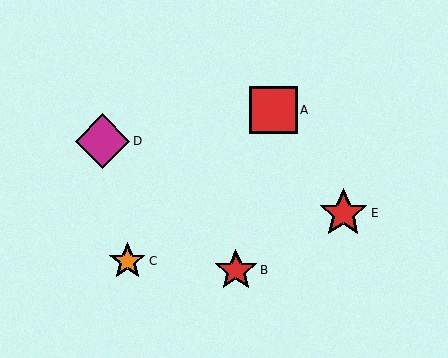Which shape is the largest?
The magenta diamond (labeled D) is the largest.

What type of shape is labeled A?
Shape A is a red square.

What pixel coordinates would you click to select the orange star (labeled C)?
Click at (127, 261) to select the orange star C.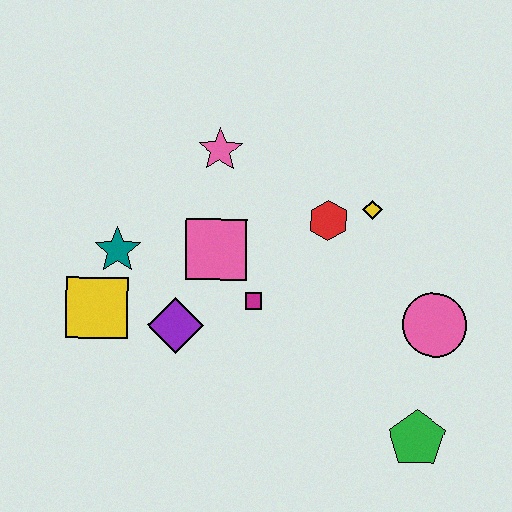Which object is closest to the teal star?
The yellow square is closest to the teal star.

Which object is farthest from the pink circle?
The yellow square is farthest from the pink circle.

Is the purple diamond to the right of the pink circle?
No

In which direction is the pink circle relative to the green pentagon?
The pink circle is above the green pentagon.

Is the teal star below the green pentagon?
No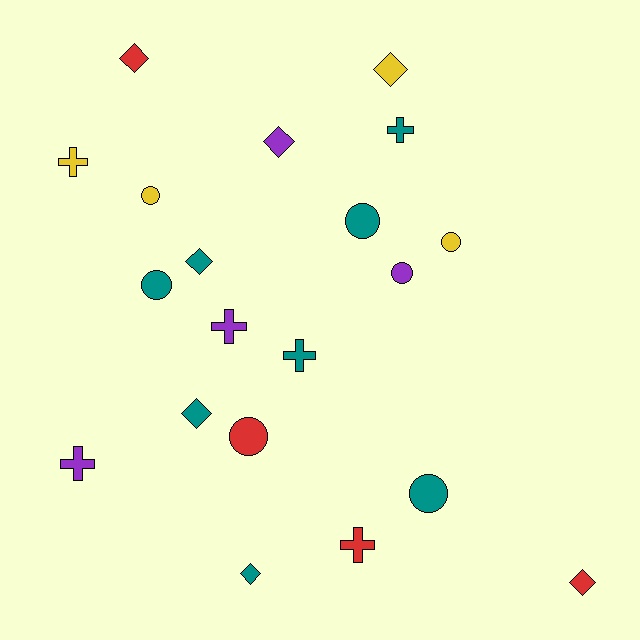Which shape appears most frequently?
Diamond, with 7 objects.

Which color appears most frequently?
Teal, with 8 objects.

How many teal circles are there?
There are 3 teal circles.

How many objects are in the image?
There are 20 objects.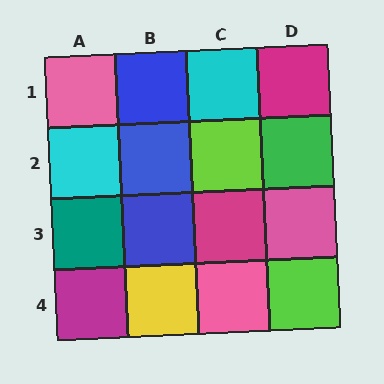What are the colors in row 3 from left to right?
Teal, blue, magenta, pink.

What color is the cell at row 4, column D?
Lime.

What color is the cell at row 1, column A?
Pink.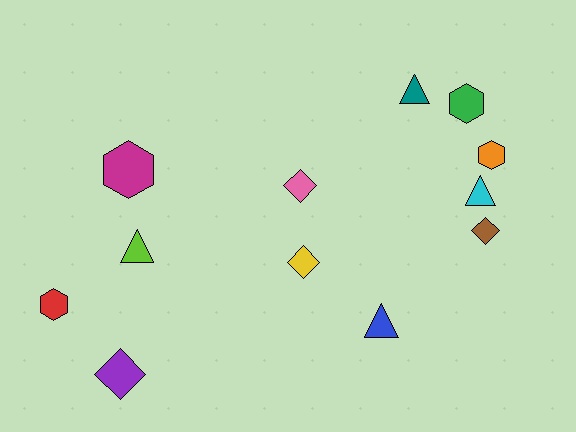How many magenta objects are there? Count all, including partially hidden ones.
There is 1 magenta object.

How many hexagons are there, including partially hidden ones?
There are 4 hexagons.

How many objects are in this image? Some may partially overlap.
There are 12 objects.